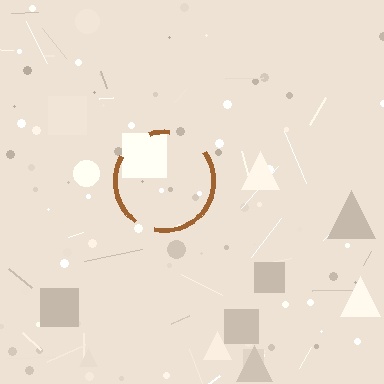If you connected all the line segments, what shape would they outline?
They would outline a circle.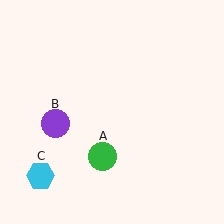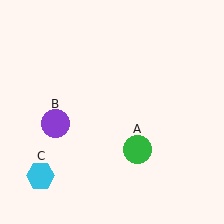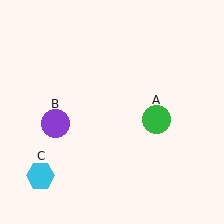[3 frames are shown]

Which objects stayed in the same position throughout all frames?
Purple circle (object B) and cyan hexagon (object C) remained stationary.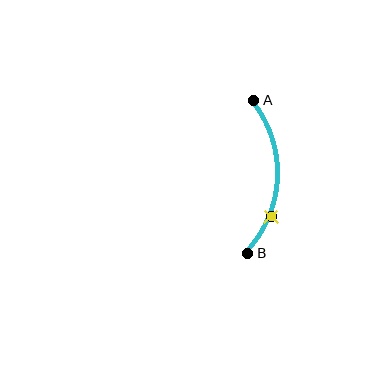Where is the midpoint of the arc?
The arc midpoint is the point on the curve farthest from the straight line joining A and B. It sits to the right of that line.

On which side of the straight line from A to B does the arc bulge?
The arc bulges to the right of the straight line connecting A and B.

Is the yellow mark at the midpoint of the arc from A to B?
No. The yellow mark lies on the arc but is closer to endpoint B. The arc midpoint would be at the point on the curve equidistant along the arc from both A and B.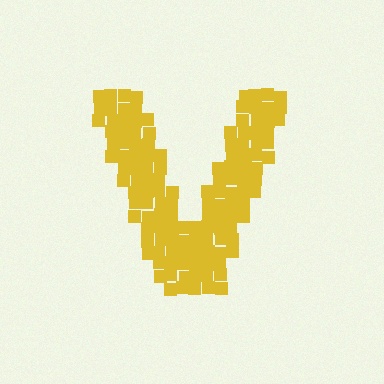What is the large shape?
The large shape is the letter V.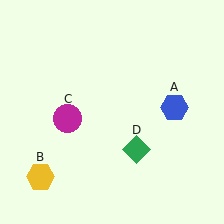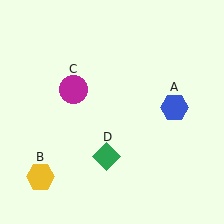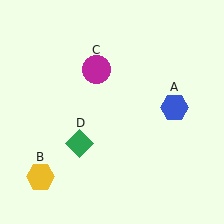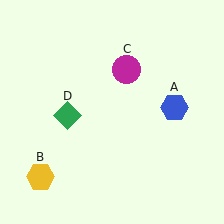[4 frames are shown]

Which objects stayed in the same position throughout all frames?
Blue hexagon (object A) and yellow hexagon (object B) remained stationary.